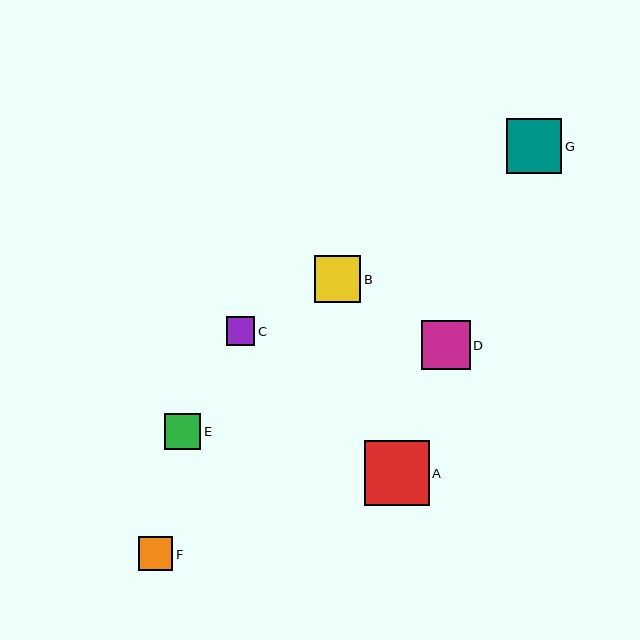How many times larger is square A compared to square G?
Square A is approximately 1.2 times the size of square G.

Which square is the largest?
Square A is the largest with a size of approximately 65 pixels.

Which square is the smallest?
Square C is the smallest with a size of approximately 29 pixels.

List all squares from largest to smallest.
From largest to smallest: A, G, D, B, E, F, C.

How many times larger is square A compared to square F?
Square A is approximately 1.9 times the size of square F.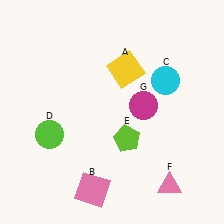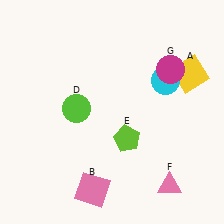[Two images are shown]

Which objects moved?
The objects that moved are: the yellow square (A), the lime circle (D), the magenta circle (G).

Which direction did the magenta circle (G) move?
The magenta circle (G) moved up.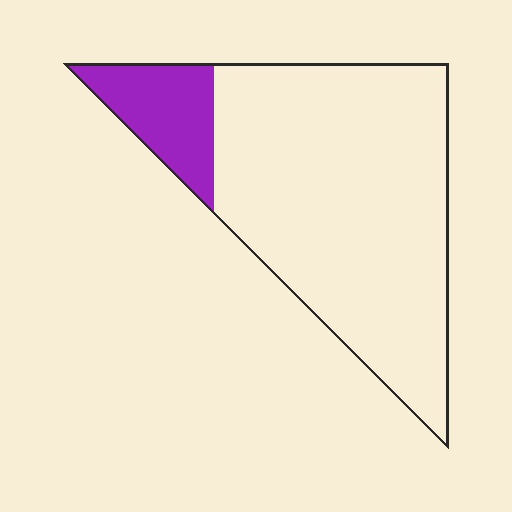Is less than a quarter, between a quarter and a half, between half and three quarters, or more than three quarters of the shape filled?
Less than a quarter.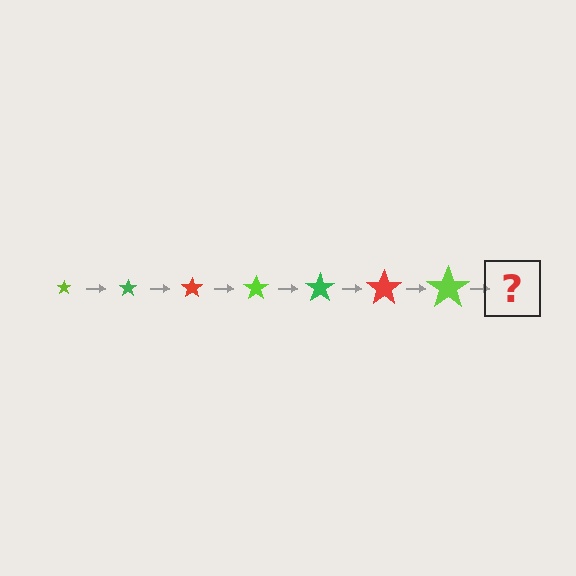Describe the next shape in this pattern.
It should be a green star, larger than the previous one.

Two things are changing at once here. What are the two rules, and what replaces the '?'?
The two rules are that the star grows larger each step and the color cycles through lime, green, and red. The '?' should be a green star, larger than the previous one.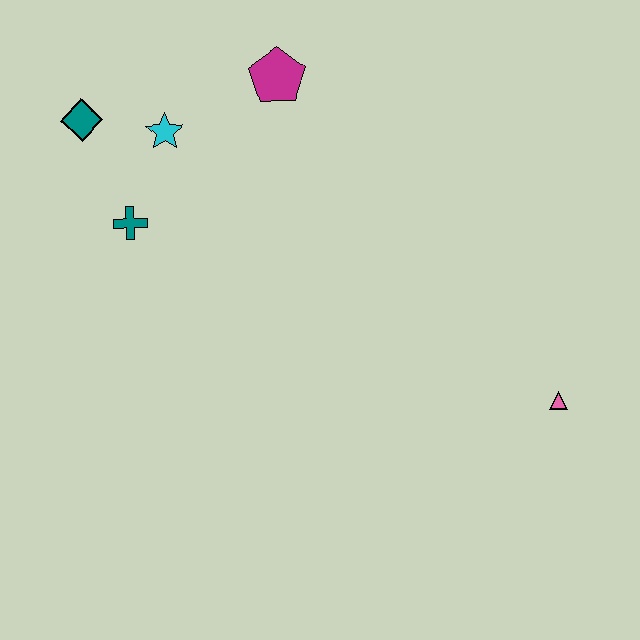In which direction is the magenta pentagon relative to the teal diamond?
The magenta pentagon is to the right of the teal diamond.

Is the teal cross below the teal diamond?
Yes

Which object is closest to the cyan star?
The teal diamond is closest to the cyan star.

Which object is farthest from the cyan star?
The pink triangle is farthest from the cyan star.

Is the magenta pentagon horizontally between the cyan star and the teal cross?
No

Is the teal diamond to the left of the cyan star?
Yes